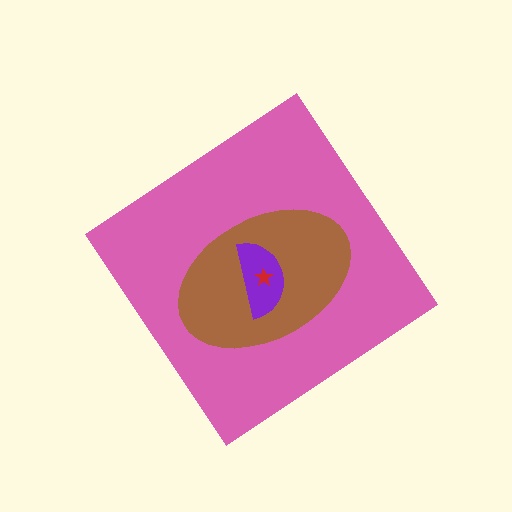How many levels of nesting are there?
4.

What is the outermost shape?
The pink diamond.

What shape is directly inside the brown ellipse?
The purple semicircle.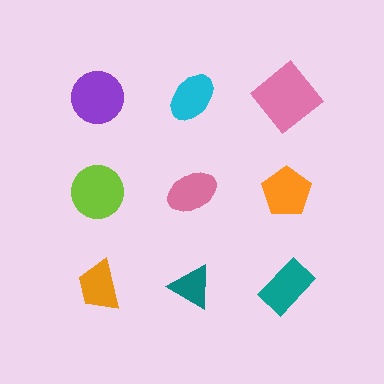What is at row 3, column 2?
A teal triangle.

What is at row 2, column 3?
An orange pentagon.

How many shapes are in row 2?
3 shapes.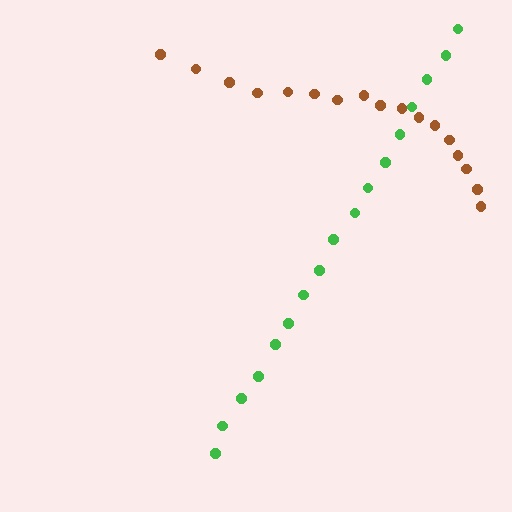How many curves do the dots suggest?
There are 2 distinct paths.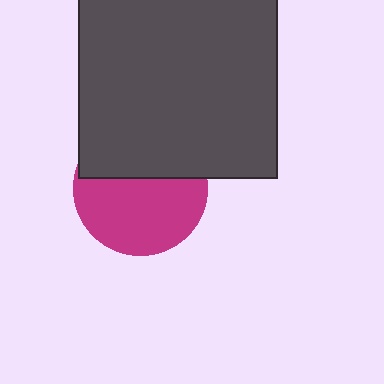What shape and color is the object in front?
The object in front is a dark gray square.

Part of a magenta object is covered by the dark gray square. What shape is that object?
It is a circle.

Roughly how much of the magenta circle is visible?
About half of it is visible (roughly 59%).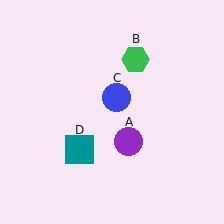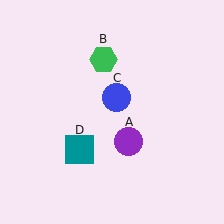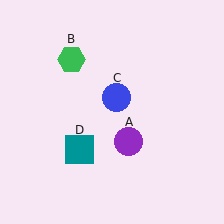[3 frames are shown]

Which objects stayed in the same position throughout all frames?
Purple circle (object A) and blue circle (object C) and teal square (object D) remained stationary.